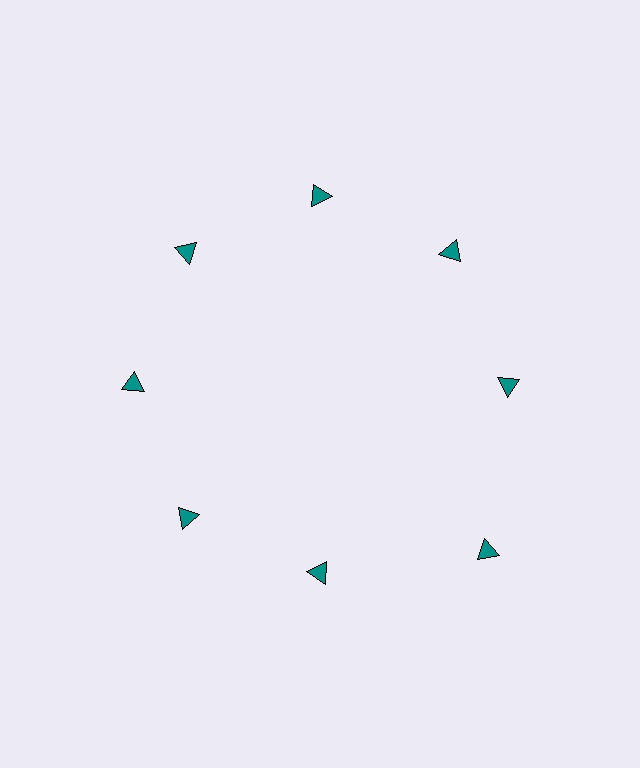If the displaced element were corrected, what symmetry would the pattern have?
It would have 8-fold rotational symmetry — the pattern would map onto itself every 45 degrees.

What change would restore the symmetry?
The symmetry would be restored by moving it inward, back onto the ring so that all 8 triangles sit at equal angles and equal distance from the center.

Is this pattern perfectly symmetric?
No. The 8 teal triangles are arranged in a ring, but one element near the 4 o'clock position is pushed outward from the center, breaking the 8-fold rotational symmetry.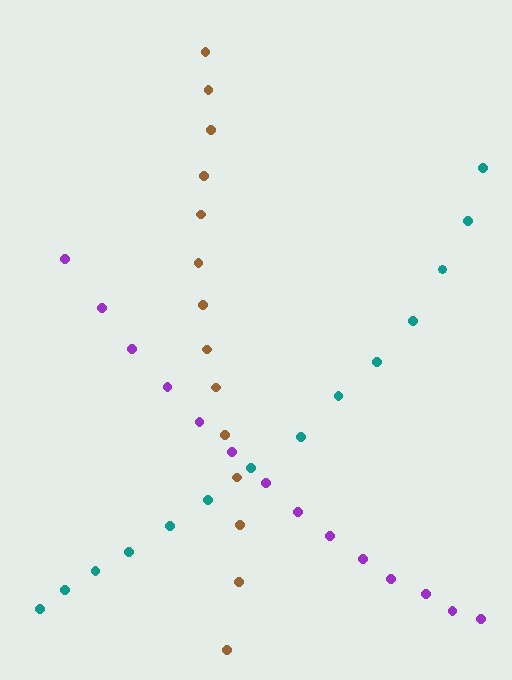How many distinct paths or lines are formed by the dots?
There are 3 distinct paths.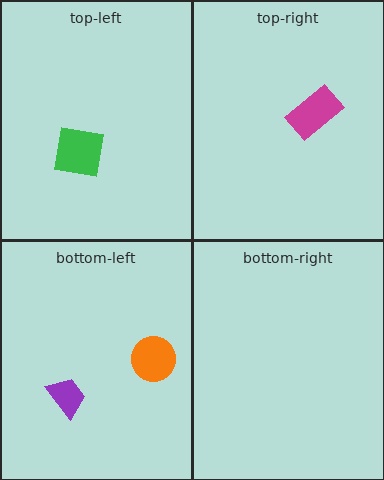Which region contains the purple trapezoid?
The bottom-left region.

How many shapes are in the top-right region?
1.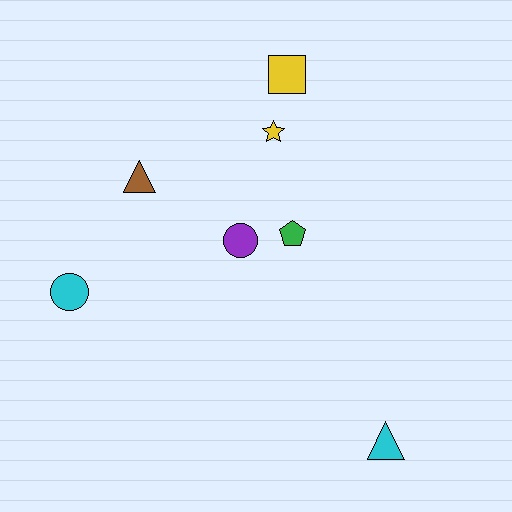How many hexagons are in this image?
There are no hexagons.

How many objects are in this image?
There are 7 objects.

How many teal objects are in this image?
There are no teal objects.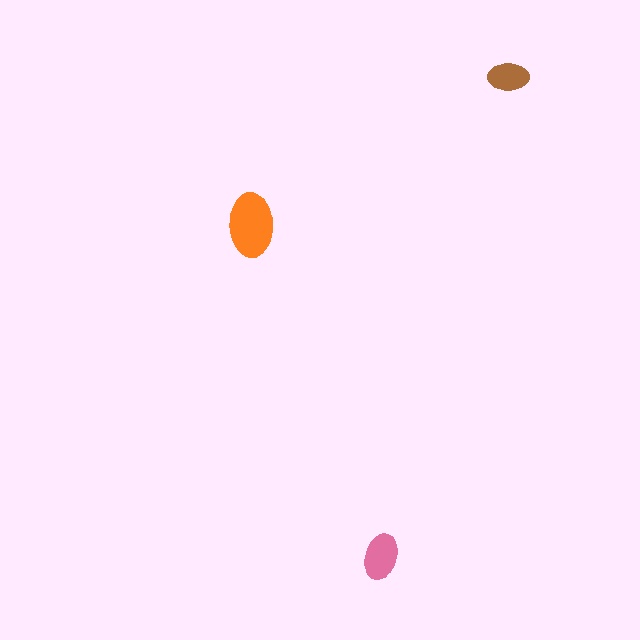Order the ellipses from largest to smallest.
the orange one, the pink one, the brown one.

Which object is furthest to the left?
The orange ellipse is leftmost.